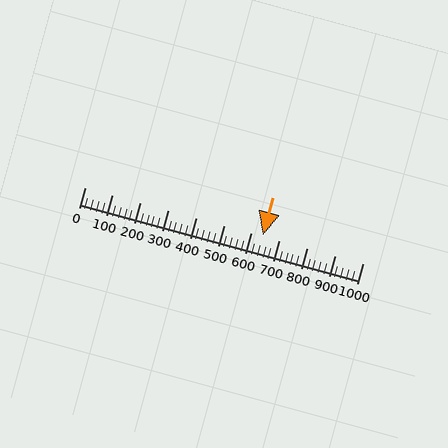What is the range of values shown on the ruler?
The ruler shows values from 0 to 1000.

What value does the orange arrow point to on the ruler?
The orange arrow points to approximately 640.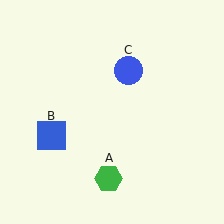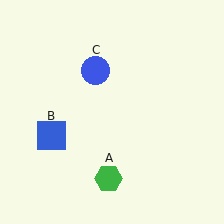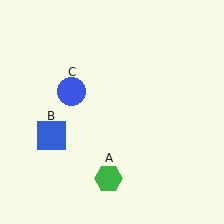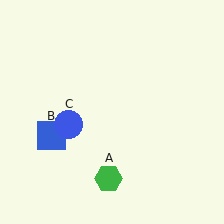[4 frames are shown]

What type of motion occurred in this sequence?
The blue circle (object C) rotated counterclockwise around the center of the scene.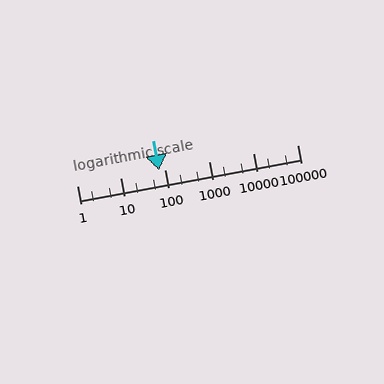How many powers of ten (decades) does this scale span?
The scale spans 5 decades, from 1 to 100000.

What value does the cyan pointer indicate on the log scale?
The pointer indicates approximately 73.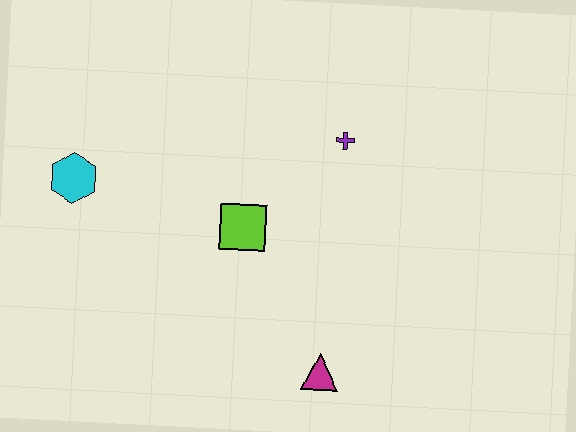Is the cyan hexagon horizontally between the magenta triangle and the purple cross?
No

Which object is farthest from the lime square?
The cyan hexagon is farthest from the lime square.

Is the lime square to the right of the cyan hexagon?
Yes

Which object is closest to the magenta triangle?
The lime square is closest to the magenta triangle.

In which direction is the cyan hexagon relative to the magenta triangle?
The cyan hexagon is to the left of the magenta triangle.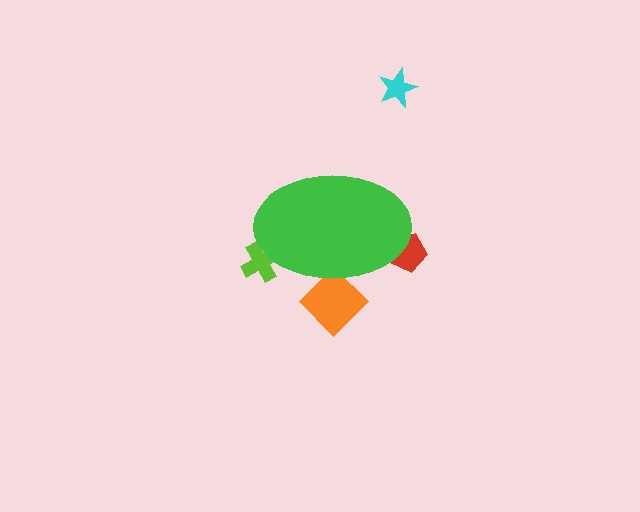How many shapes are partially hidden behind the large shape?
3 shapes are partially hidden.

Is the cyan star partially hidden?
No, the cyan star is fully visible.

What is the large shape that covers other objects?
A green ellipse.